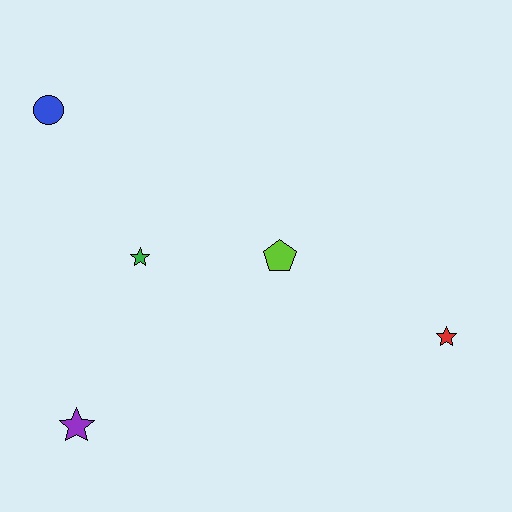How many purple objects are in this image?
There is 1 purple object.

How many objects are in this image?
There are 5 objects.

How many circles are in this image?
There is 1 circle.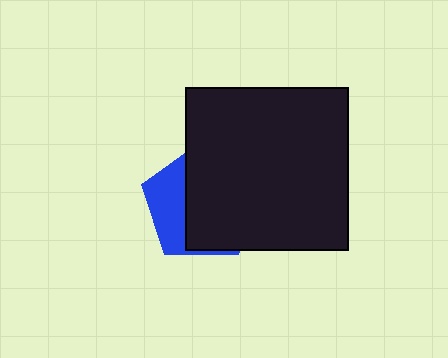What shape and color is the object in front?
The object in front is a black square.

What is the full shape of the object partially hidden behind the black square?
The partially hidden object is a blue pentagon.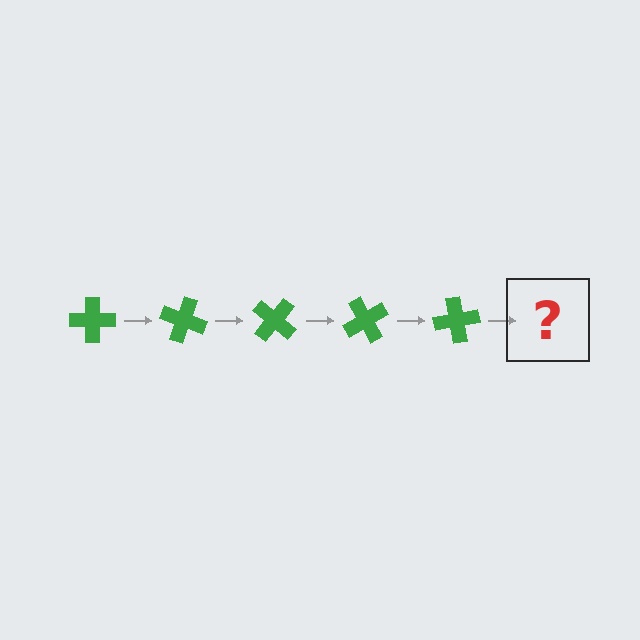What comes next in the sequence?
The next element should be a green cross rotated 100 degrees.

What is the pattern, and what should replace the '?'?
The pattern is that the cross rotates 20 degrees each step. The '?' should be a green cross rotated 100 degrees.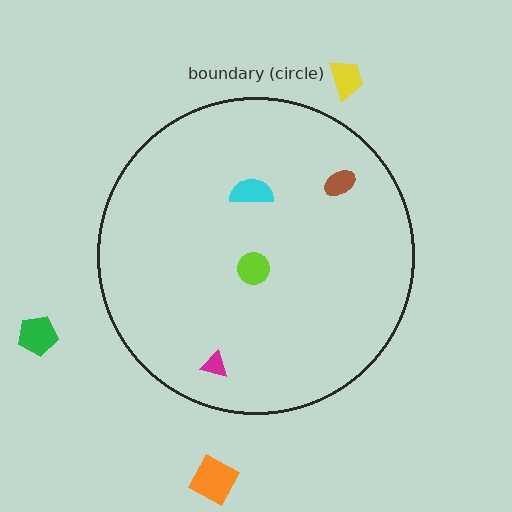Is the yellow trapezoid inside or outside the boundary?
Outside.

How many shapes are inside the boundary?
4 inside, 3 outside.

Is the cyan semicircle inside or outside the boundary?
Inside.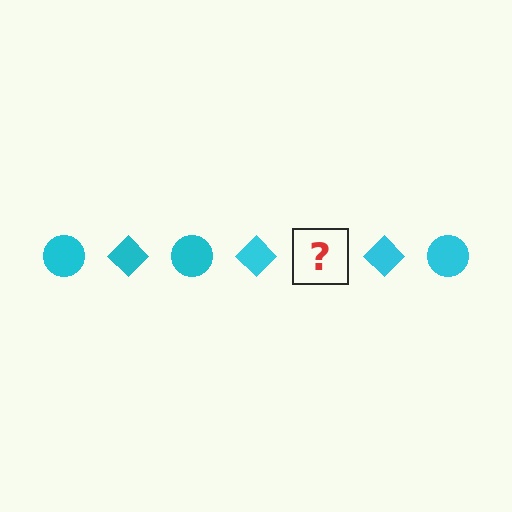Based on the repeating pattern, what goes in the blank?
The blank should be a cyan circle.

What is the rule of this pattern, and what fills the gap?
The rule is that the pattern cycles through circle, diamond shapes in cyan. The gap should be filled with a cyan circle.